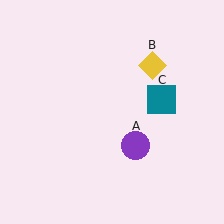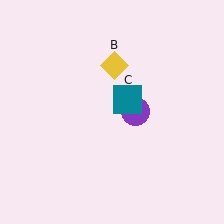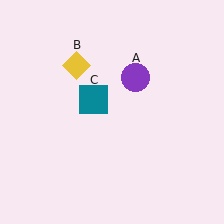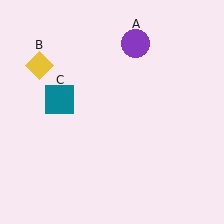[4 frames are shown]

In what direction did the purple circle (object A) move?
The purple circle (object A) moved up.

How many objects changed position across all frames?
3 objects changed position: purple circle (object A), yellow diamond (object B), teal square (object C).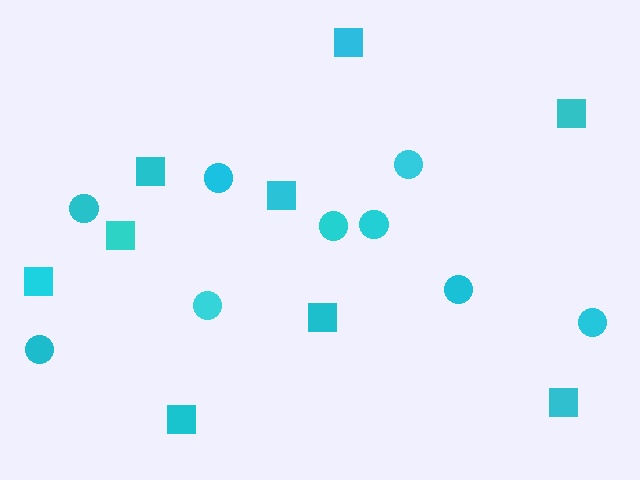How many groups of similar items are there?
There are 2 groups: one group of squares (9) and one group of circles (9).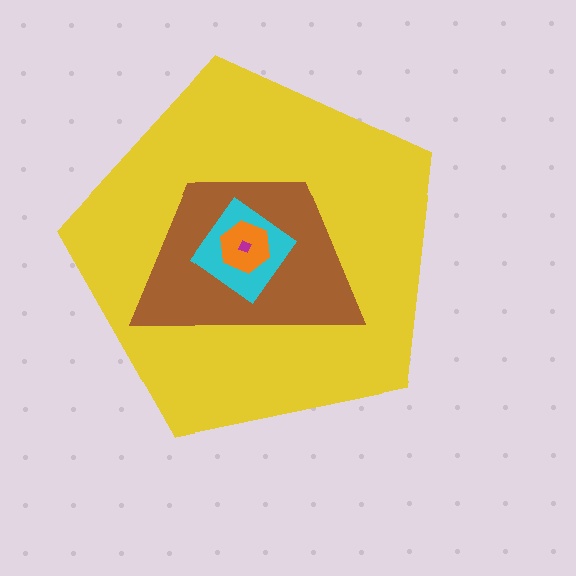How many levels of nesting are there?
5.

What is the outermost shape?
The yellow pentagon.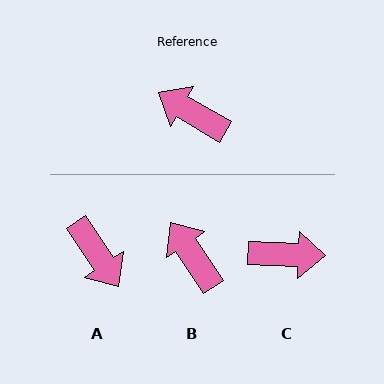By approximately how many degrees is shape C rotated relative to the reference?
Approximately 152 degrees clockwise.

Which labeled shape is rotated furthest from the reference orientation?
A, about 154 degrees away.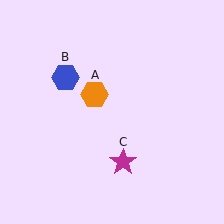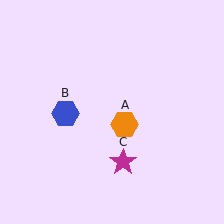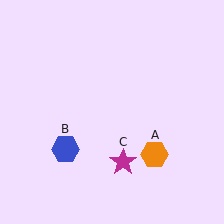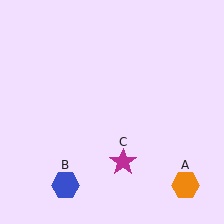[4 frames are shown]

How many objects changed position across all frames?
2 objects changed position: orange hexagon (object A), blue hexagon (object B).